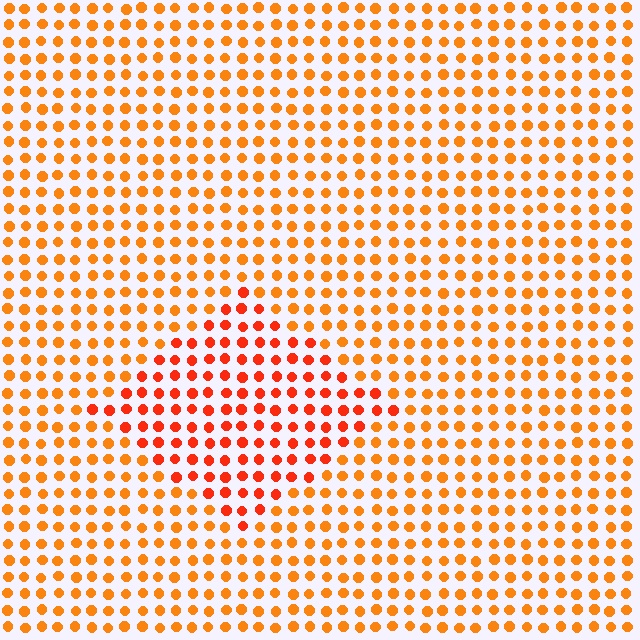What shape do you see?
I see a diamond.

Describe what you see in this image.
The image is filled with small orange elements in a uniform arrangement. A diamond-shaped region is visible where the elements are tinted to a slightly different hue, forming a subtle color boundary.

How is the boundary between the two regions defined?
The boundary is defined purely by a slight shift in hue (about 23 degrees). Spacing, size, and orientation are identical on both sides.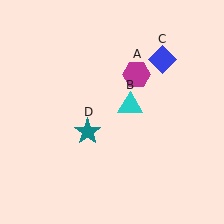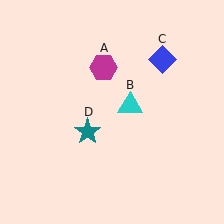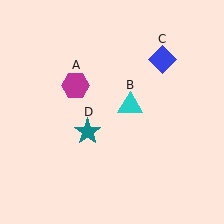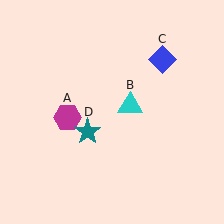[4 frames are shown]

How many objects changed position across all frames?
1 object changed position: magenta hexagon (object A).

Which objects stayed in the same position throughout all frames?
Cyan triangle (object B) and blue diamond (object C) and teal star (object D) remained stationary.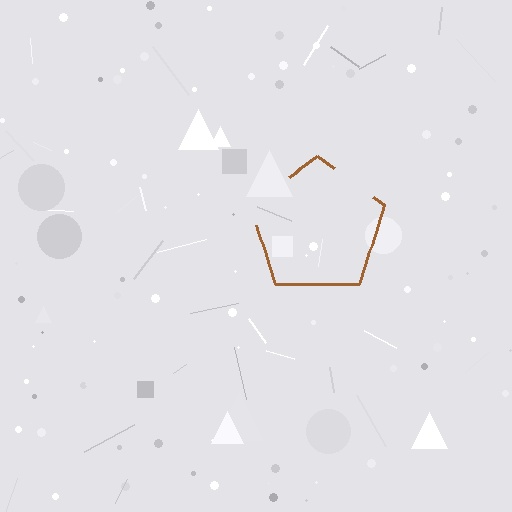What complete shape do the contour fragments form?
The contour fragments form a pentagon.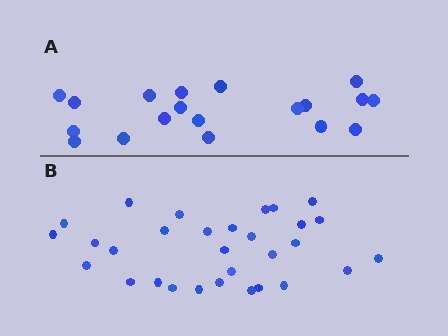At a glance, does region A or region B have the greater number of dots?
Region B (the bottom region) has more dots.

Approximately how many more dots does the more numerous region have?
Region B has roughly 12 or so more dots than region A.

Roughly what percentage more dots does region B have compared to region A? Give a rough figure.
About 60% more.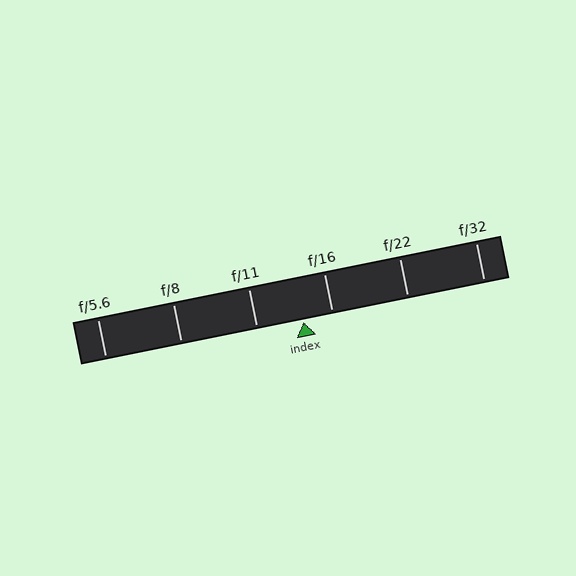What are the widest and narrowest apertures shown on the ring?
The widest aperture shown is f/5.6 and the narrowest is f/32.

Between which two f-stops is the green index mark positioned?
The index mark is between f/11 and f/16.